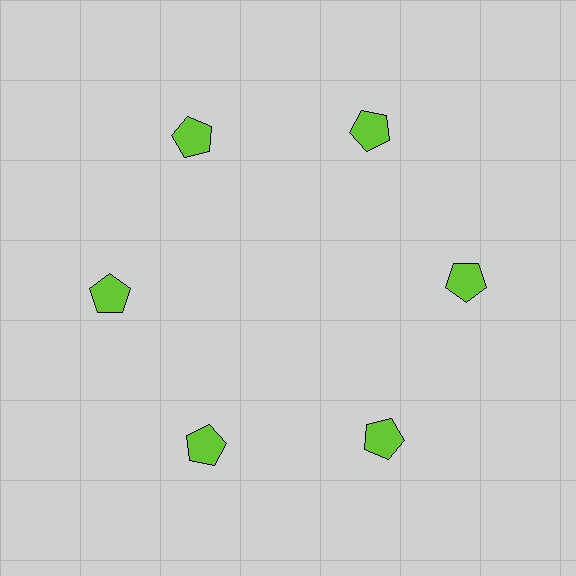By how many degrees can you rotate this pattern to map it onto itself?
The pattern maps onto itself every 60 degrees of rotation.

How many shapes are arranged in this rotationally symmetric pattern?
There are 6 shapes, arranged in 6 groups of 1.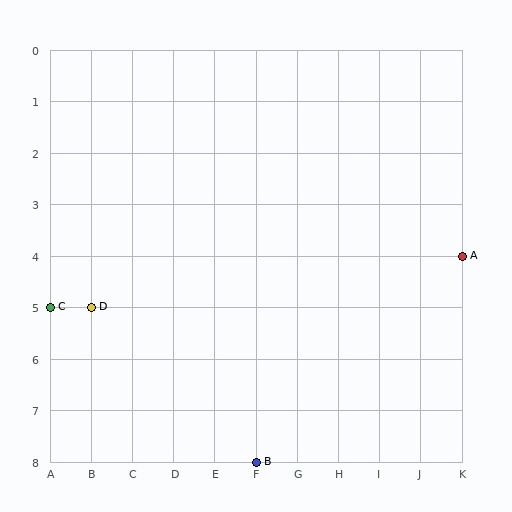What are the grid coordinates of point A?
Point A is at grid coordinates (K, 4).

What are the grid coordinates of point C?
Point C is at grid coordinates (A, 5).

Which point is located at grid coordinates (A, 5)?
Point C is at (A, 5).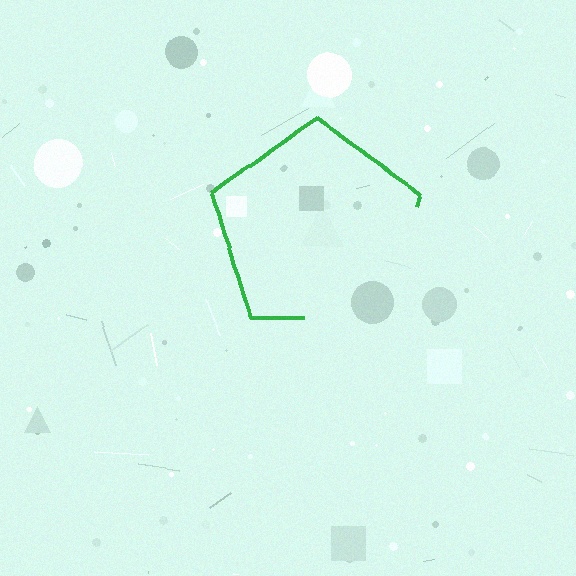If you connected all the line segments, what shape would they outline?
They would outline a pentagon.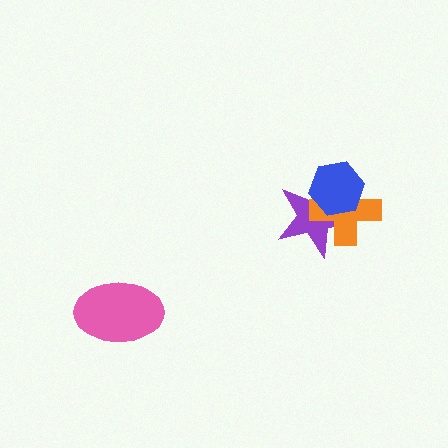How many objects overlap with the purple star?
2 objects overlap with the purple star.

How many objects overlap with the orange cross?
2 objects overlap with the orange cross.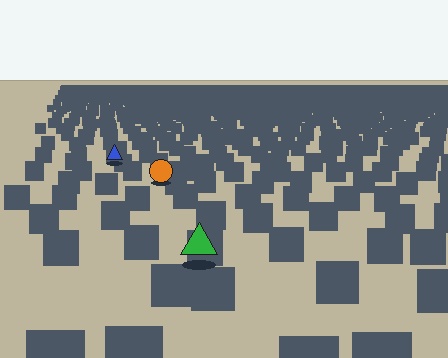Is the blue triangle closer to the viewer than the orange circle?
No. The orange circle is closer — you can tell from the texture gradient: the ground texture is coarser near it.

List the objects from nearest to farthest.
From nearest to farthest: the green triangle, the orange circle, the blue triangle.